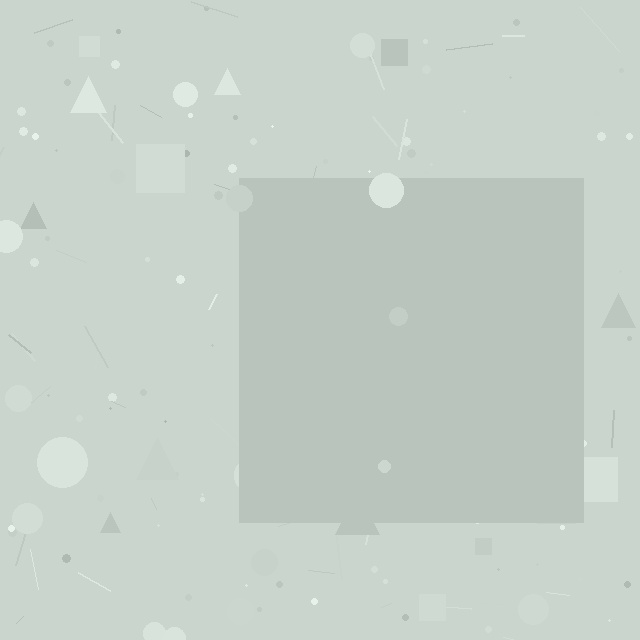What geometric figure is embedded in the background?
A square is embedded in the background.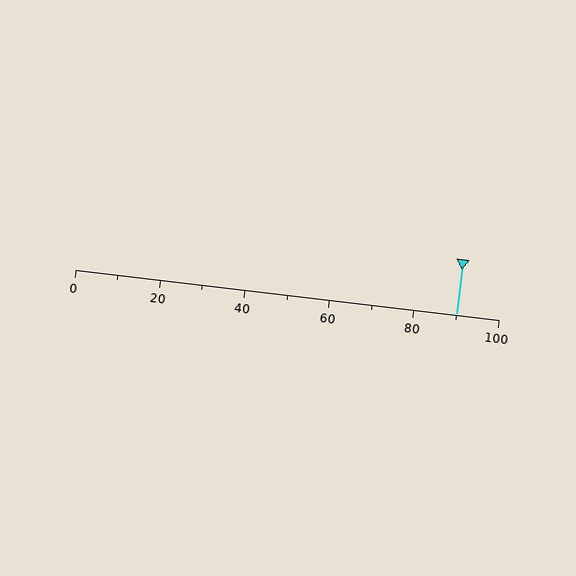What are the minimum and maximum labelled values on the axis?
The axis runs from 0 to 100.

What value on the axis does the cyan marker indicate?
The marker indicates approximately 90.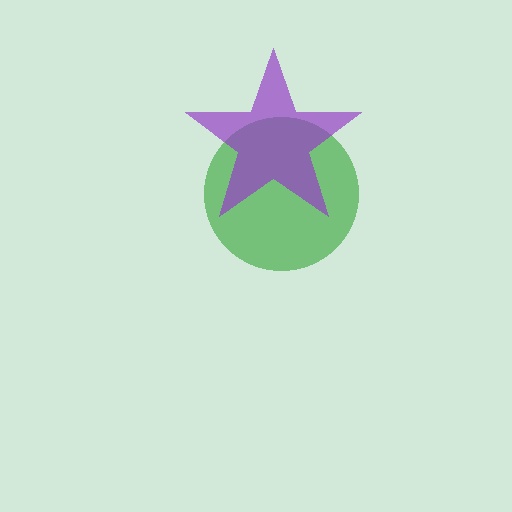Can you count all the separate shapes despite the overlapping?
Yes, there are 2 separate shapes.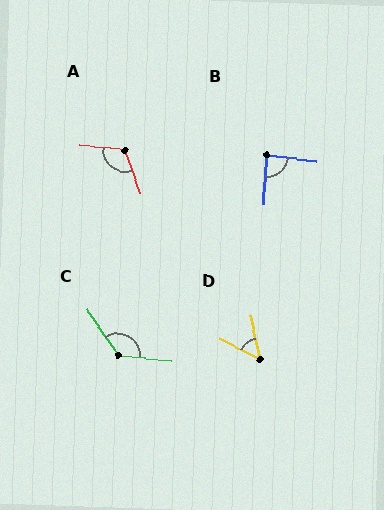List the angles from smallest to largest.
D (50°), B (86°), A (114°), C (130°).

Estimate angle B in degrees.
Approximately 86 degrees.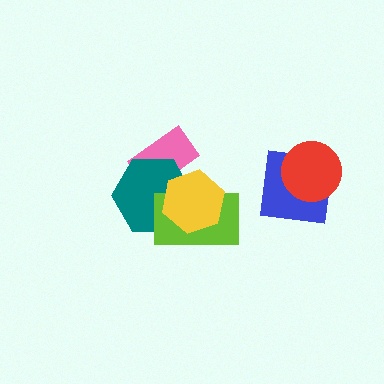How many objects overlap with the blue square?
1 object overlaps with the blue square.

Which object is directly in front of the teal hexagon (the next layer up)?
The lime rectangle is directly in front of the teal hexagon.